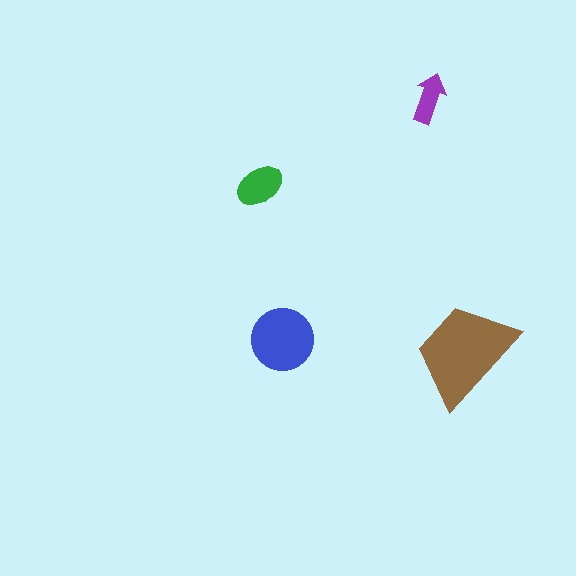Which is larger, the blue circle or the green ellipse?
The blue circle.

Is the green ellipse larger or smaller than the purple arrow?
Larger.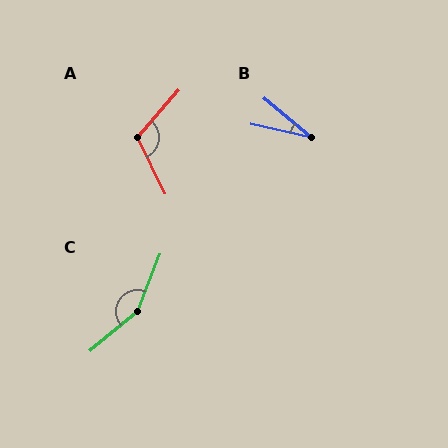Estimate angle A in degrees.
Approximately 113 degrees.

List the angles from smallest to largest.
B (27°), A (113°), C (151°).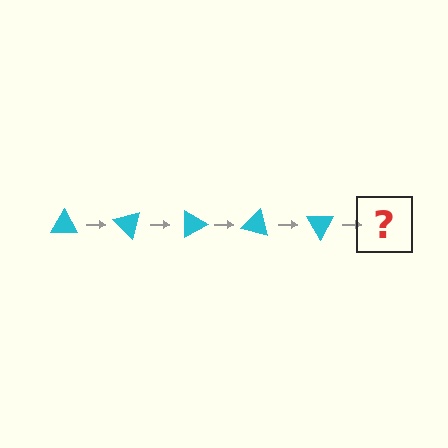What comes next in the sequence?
The next element should be a cyan triangle rotated 225 degrees.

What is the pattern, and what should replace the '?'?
The pattern is that the triangle rotates 45 degrees each step. The '?' should be a cyan triangle rotated 225 degrees.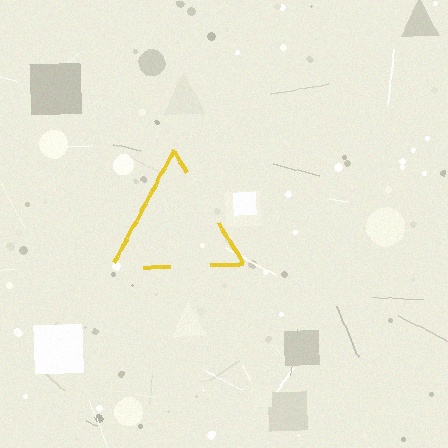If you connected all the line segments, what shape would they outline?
They would outline a triangle.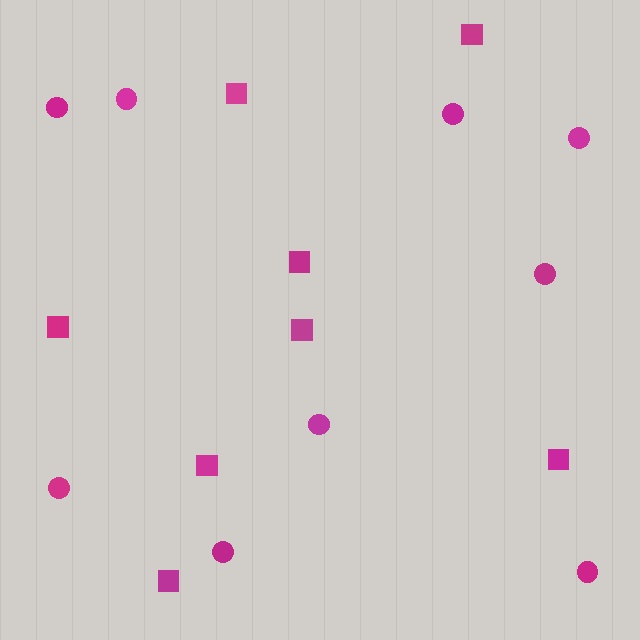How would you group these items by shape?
There are 2 groups: one group of squares (8) and one group of circles (9).